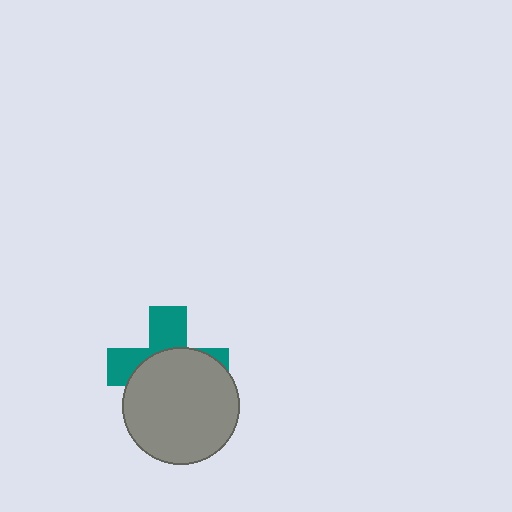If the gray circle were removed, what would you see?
You would see the complete teal cross.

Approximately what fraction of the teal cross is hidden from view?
Roughly 59% of the teal cross is hidden behind the gray circle.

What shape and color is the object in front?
The object in front is a gray circle.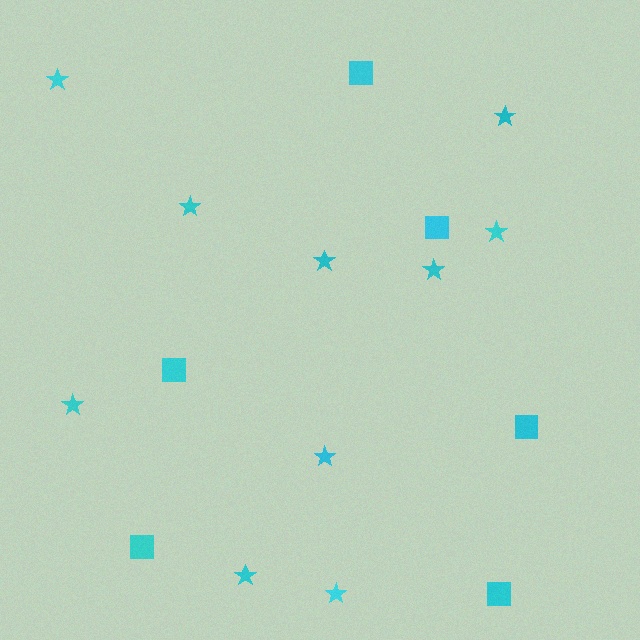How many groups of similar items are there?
There are 2 groups: one group of stars (10) and one group of squares (6).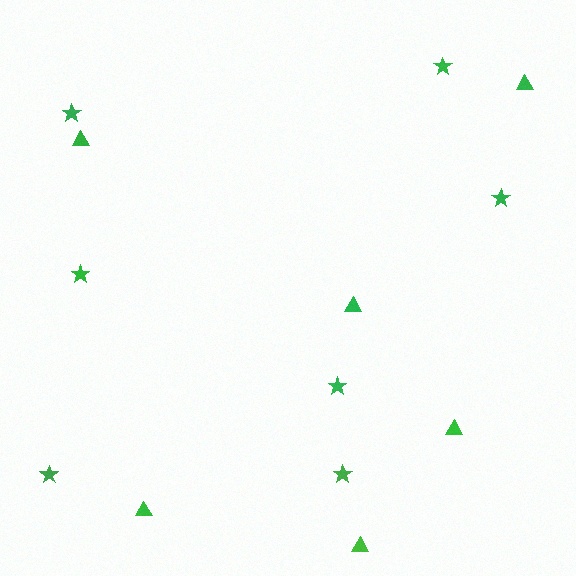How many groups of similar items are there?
There are 2 groups: one group of stars (7) and one group of triangles (6).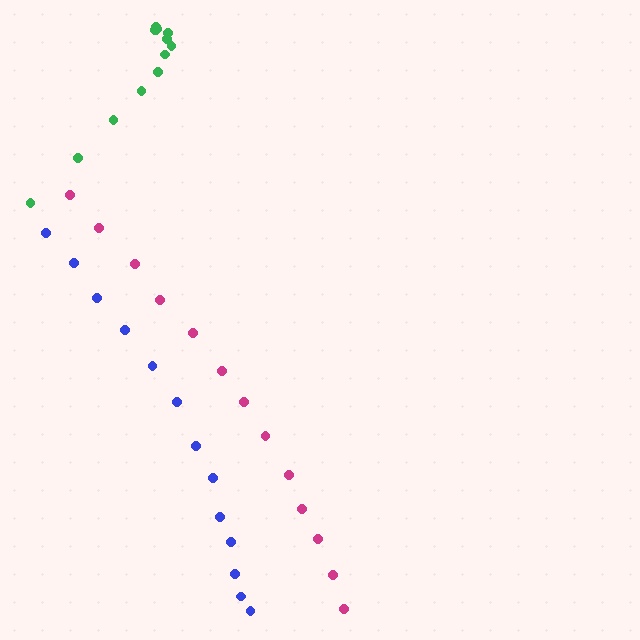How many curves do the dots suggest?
There are 3 distinct paths.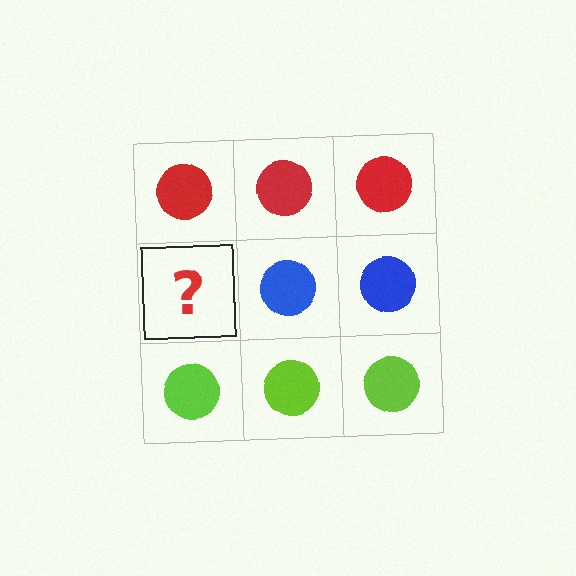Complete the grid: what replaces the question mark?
The question mark should be replaced with a blue circle.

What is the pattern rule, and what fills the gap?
The rule is that each row has a consistent color. The gap should be filled with a blue circle.